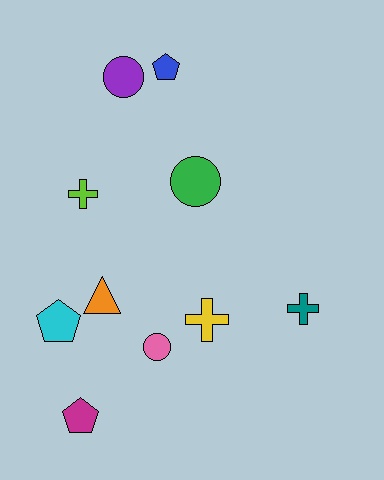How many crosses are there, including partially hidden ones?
There are 3 crosses.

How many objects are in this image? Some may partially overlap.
There are 10 objects.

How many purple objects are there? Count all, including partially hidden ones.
There is 1 purple object.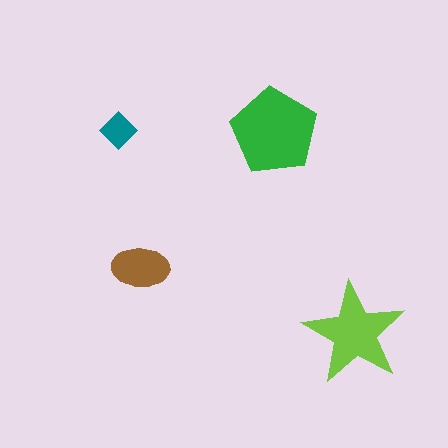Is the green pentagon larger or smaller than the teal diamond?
Larger.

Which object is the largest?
The green pentagon.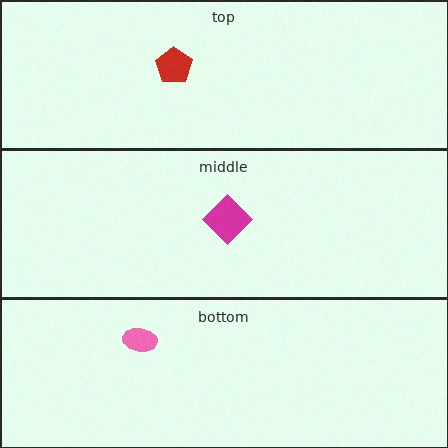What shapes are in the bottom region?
The pink ellipse.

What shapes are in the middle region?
The magenta diamond.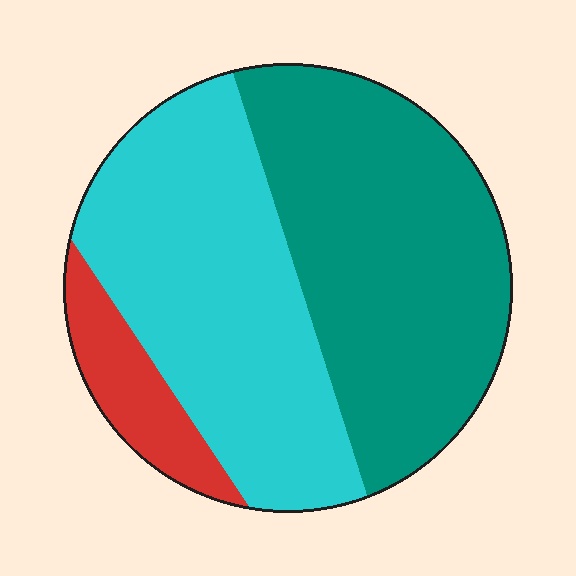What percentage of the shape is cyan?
Cyan takes up about two fifths (2/5) of the shape.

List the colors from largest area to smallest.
From largest to smallest: teal, cyan, red.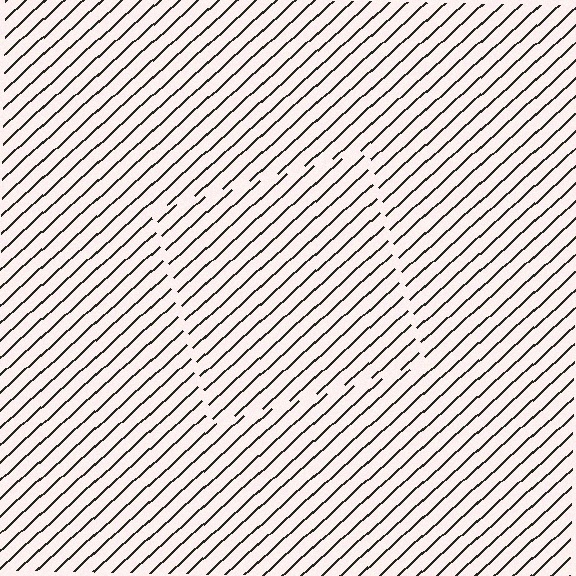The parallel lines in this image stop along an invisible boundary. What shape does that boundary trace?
An illusory square. The interior of the shape contains the same grating, shifted by half a period — the contour is defined by the phase discontinuity where line-ends from the inner and outer gratings abut.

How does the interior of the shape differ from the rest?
The interior of the shape contains the same grating, shifted by half a period — the contour is defined by the phase discontinuity where line-ends from the inner and outer gratings abut.